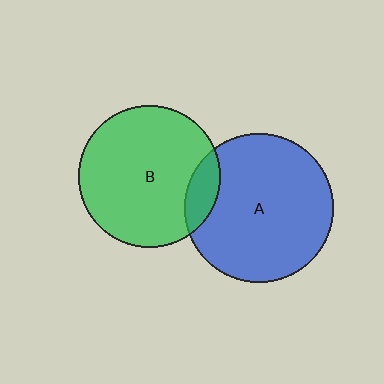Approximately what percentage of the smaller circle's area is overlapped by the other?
Approximately 15%.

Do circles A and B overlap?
Yes.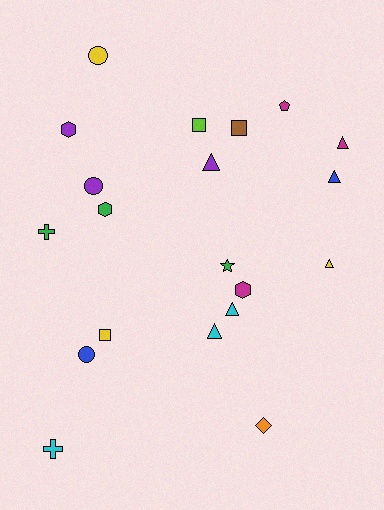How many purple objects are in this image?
There are 3 purple objects.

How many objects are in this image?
There are 20 objects.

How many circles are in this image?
There are 3 circles.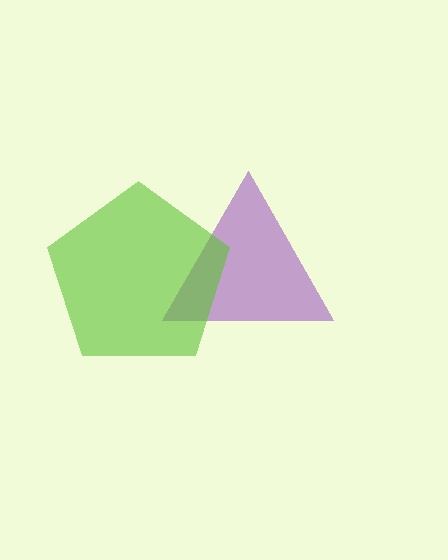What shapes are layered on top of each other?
The layered shapes are: a purple triangle, a lime pentagon.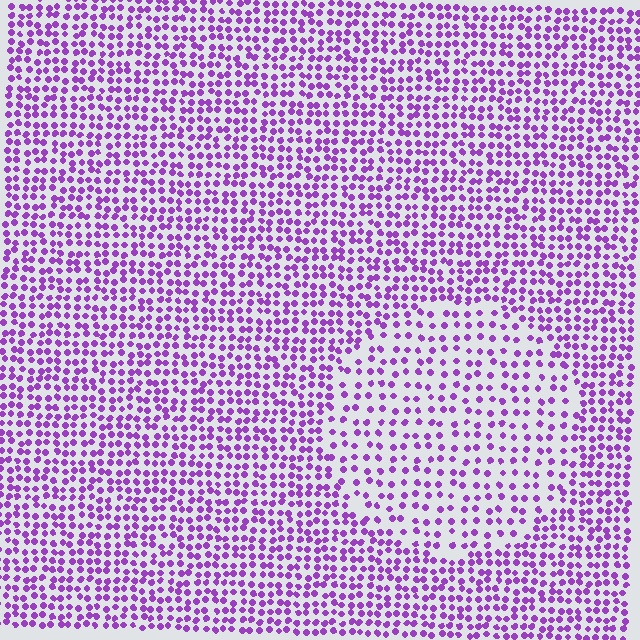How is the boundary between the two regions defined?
The boundary is defined by a change in element density (approximately 1.8x ratio). All elements are the same color, size, and shape.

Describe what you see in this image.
The image contains small purple elements arranged at two different densities. A circle-shaped region is visible where the elements are less densely packed than the surrounding area.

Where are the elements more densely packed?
The elements are more densely packed outside the circle boundary.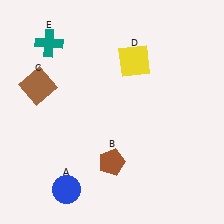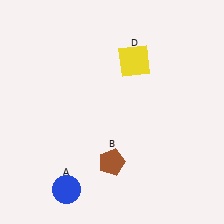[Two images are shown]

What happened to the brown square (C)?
The brown square (C) was removed in Image 2. It was in the top-left area of Image 1.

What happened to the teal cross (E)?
The teal cross (E) was removed in Image 2. It was in the top-left area of Image 1.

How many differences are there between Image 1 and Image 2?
There are 2 differences between the two images.